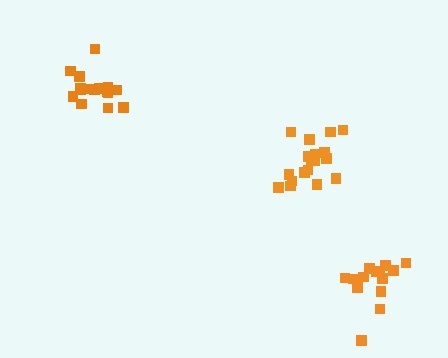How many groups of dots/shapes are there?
There are 3 groups.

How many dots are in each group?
Group 1: 18 dots, Group 2: 14 dots, Group 3: 17 dots (49 total).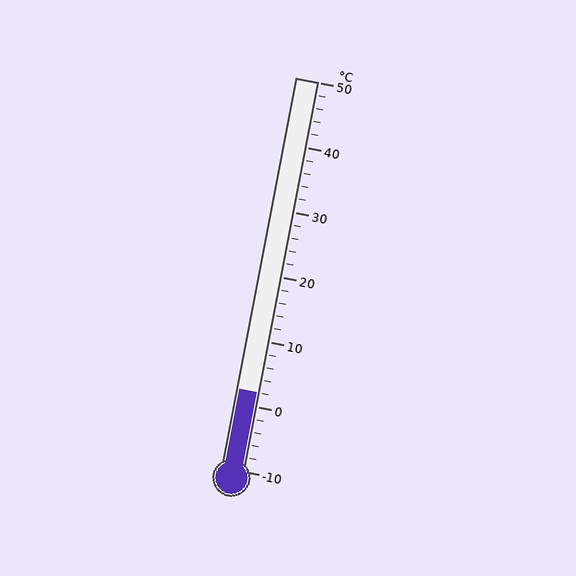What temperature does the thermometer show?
The thermometer shows approximately 2°C.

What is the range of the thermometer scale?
The thermometer scale ranges from -10°C to 50°C.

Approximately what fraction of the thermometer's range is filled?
The thermometer is filled to approximately 20% of its range.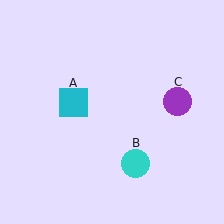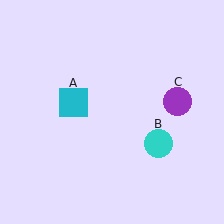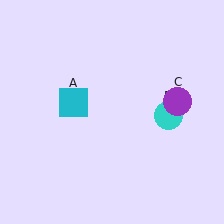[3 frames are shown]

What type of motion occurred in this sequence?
The cyan circle (object B) rotated counterclockwise around the center of the scene.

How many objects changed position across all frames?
1 object changed position: cyan circle (object B).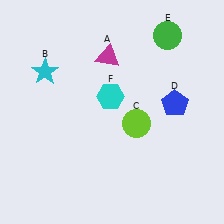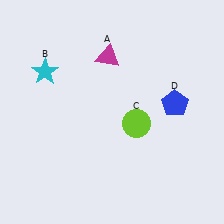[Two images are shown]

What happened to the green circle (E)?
The green circle (E) was removed in Image 2. It was in the top-right area of Image 1.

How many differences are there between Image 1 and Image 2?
There are 2 differences between the two images.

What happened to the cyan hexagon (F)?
The cyan hexagon (F) was removed in Image 2. It was in the top-left area of Image 1.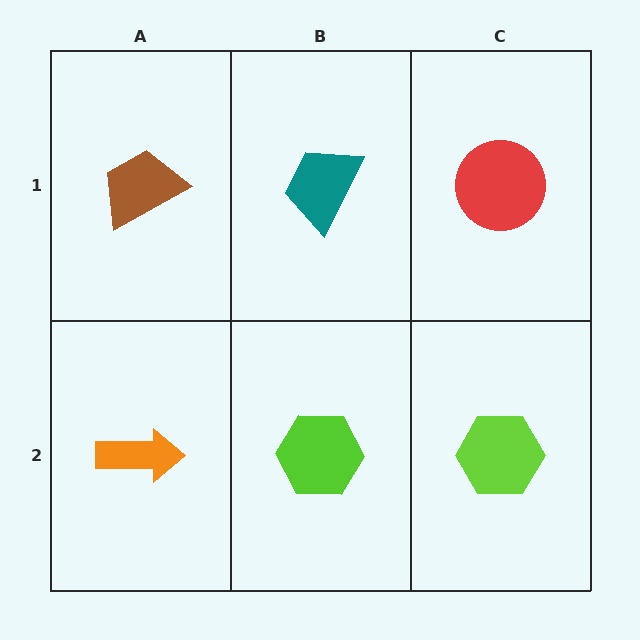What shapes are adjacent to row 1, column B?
A lime hexagon (row 2, column B), a brown trapezoid (row 1, column A), a red circle (row 1, column C).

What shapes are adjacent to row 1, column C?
A lime hexagon (row 2, column C), a teal trapezoid (row 1, column B).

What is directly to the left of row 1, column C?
A teal trapezoid.